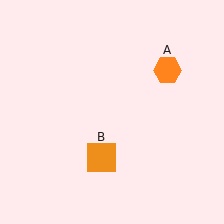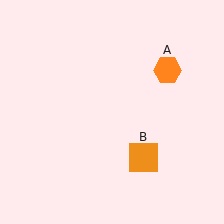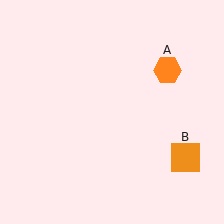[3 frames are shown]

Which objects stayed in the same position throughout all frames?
Orange hexagon (object A) remained stationary.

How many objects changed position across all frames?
1 object changed position: orange square (object B).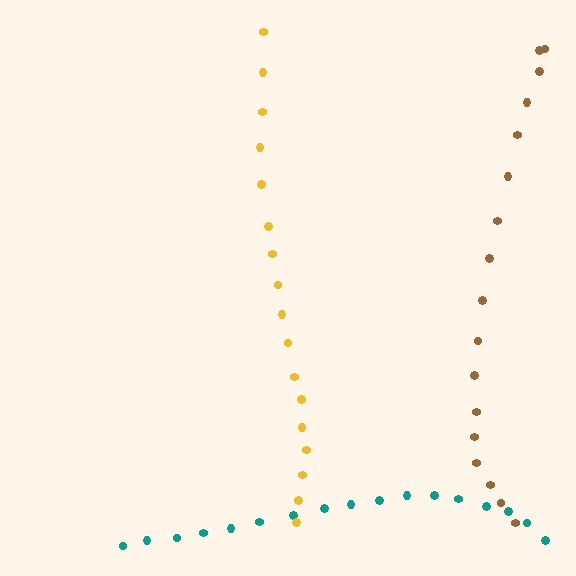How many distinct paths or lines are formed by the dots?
There are 3 distinct paths.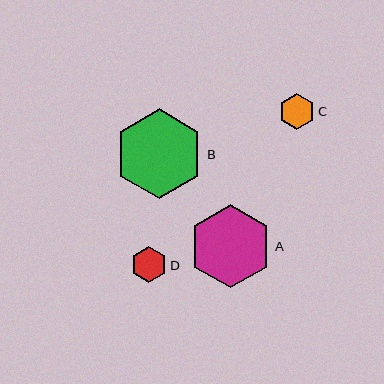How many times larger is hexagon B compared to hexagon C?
Hexagon B is approximately 2.5 times the size of hexagon C.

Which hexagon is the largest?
Hexagon B is the largest with a size of approximately 90 pixels.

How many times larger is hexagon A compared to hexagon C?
Hexagon A is approximately 2.3 times the size of hexagon C.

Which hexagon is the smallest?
Hexagon C is the smallest with a size of approximately 36 pixels.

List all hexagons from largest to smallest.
From largest to smallest: B, A, D, C.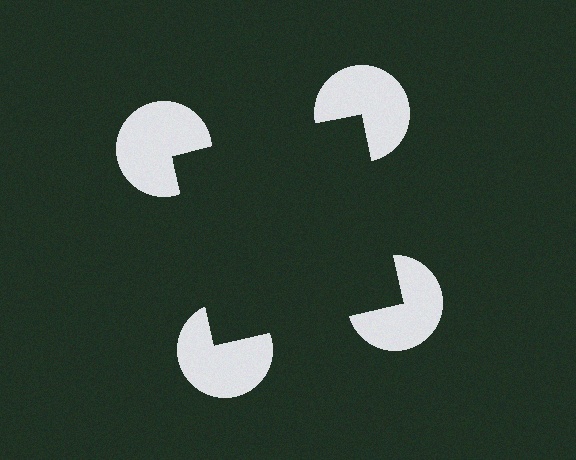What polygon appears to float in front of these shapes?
An illusory square — its edges are inferred from the aligned wedge cuts in the pac-man discs, not physically drawn.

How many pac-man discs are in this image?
There are 4 — one at each vertex of the illusory square.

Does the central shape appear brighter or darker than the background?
It typically appears slightly darker than the background, even though no actual brightness change is drawn.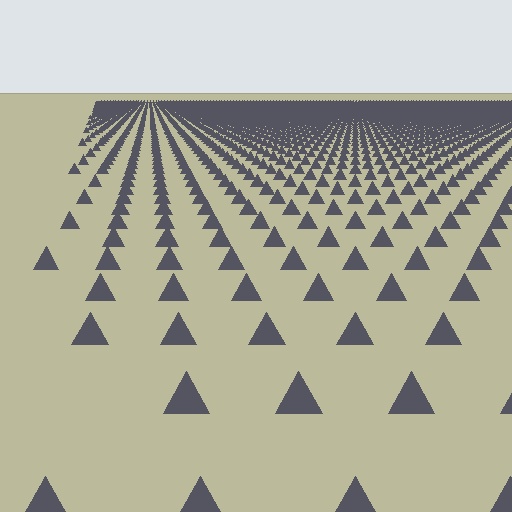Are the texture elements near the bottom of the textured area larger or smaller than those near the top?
Larger. Near the bottom, elements are closer to the viewer and appear at a bigger on-screen size.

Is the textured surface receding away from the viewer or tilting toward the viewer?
The surface is receding away from the viewer. Texture elements get smaller and denser toward the top.